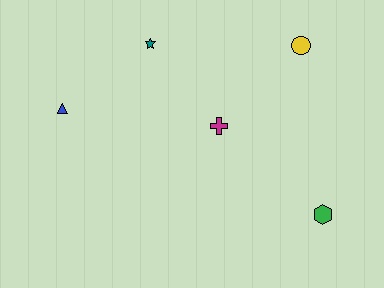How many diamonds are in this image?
There are no diamonds.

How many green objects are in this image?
There is 1 green object.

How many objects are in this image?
There are 5 objects.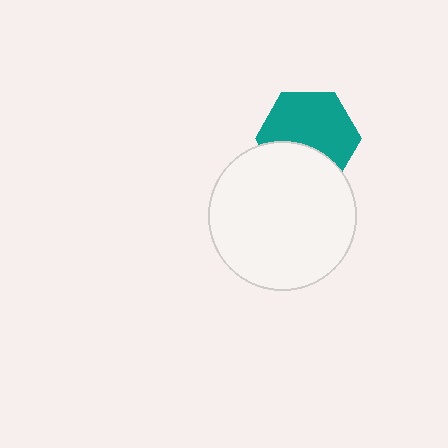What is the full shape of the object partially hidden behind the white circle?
The partially hidden object is a teal hexagon.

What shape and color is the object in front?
The object in front is a white circle.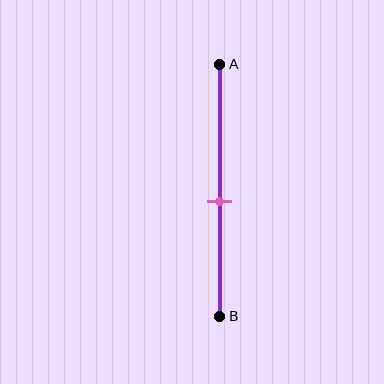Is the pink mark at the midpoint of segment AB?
No, the mark is at about 55% from A, not at the 50% midpoint.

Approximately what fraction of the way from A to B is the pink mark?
The pink mark is approximately 55% of the way from A to B.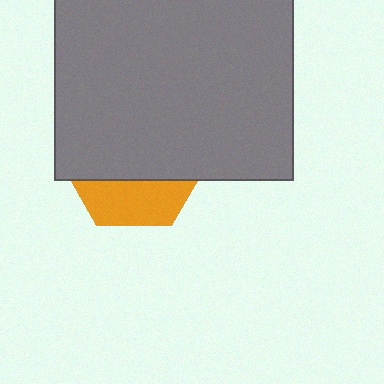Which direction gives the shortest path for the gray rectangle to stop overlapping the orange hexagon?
Moving up gives the shortest separation.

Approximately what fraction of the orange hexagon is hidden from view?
Roughly 70% of the orange hexagon is hidden behind the gray rectangle.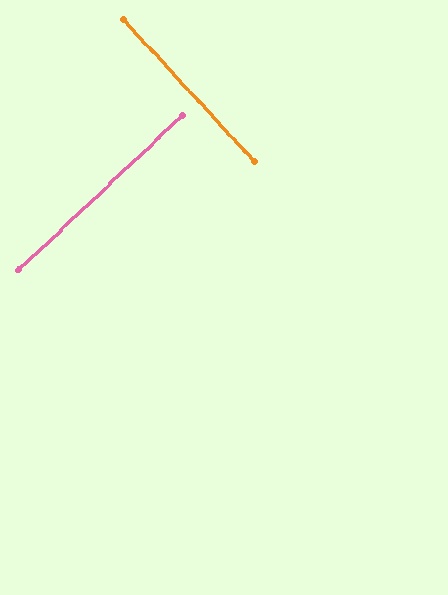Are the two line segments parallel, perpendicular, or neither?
Perpendicular — they meet at approximately 89°.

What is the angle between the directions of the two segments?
Approximately 89 degrees.